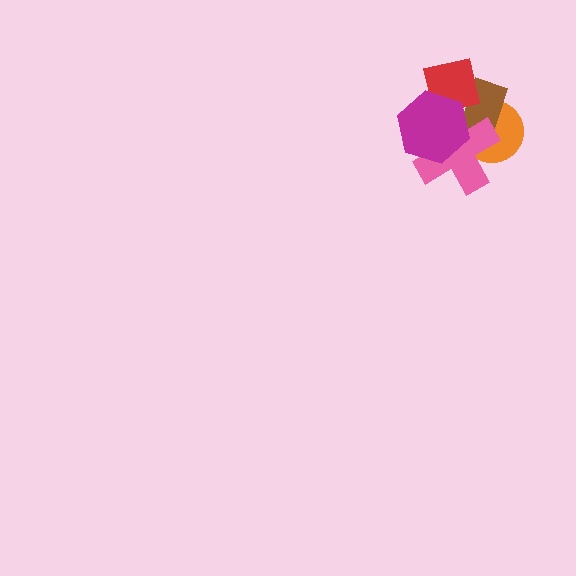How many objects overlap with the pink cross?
4 objects overlap with the pink cross.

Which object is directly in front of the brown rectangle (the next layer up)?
The red square is directly in front of the brown rectangle.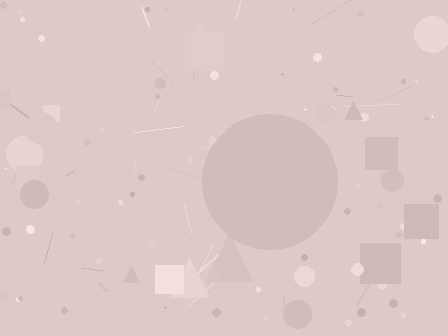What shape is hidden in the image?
A circle is hidden in the image.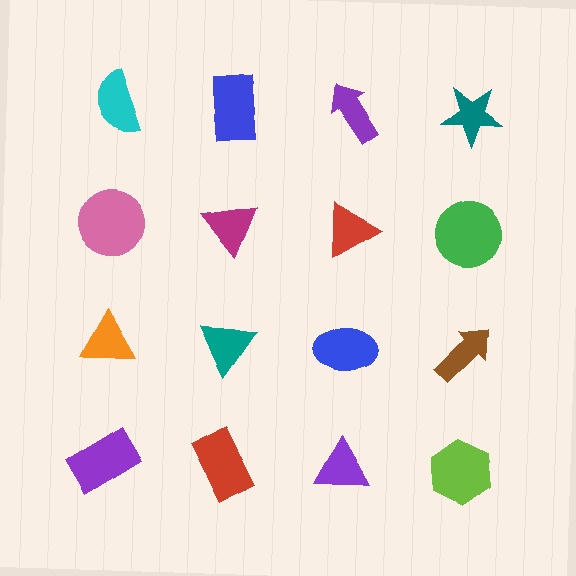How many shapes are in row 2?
4 shapes.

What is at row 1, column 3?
A purple arrow.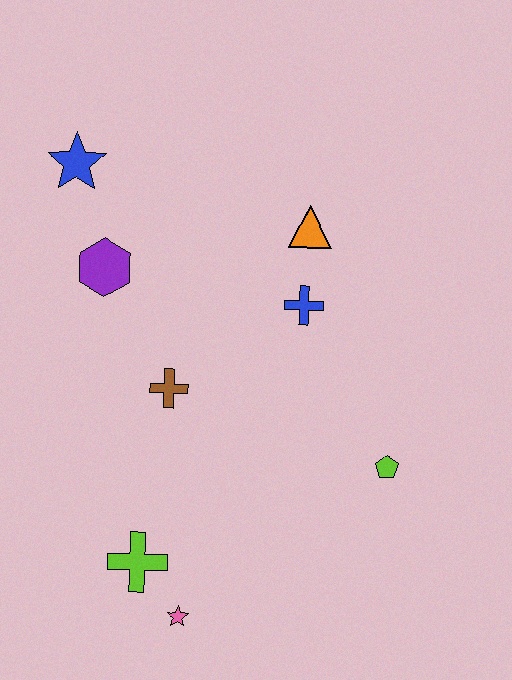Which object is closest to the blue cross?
The orange triangle is closest to the blue cross.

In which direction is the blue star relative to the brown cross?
The blue star is above the brown cross.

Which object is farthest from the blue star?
The pink star is farthest from the blue star.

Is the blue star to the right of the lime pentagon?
No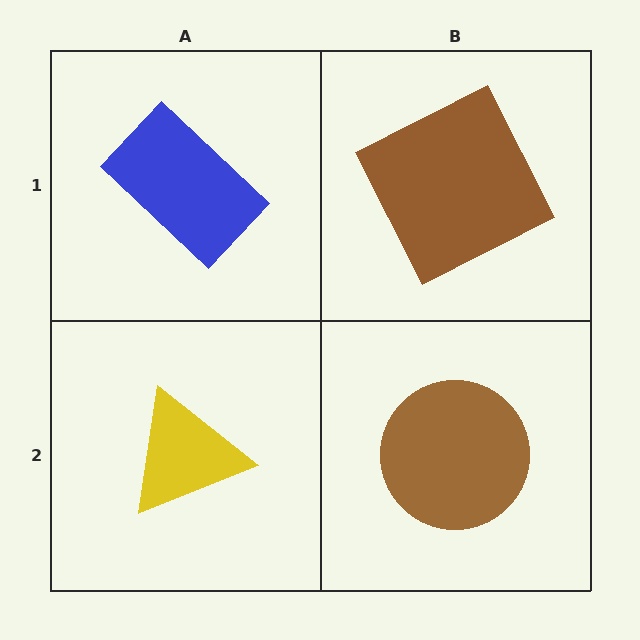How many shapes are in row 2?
2 shapes.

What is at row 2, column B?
A brown circle.